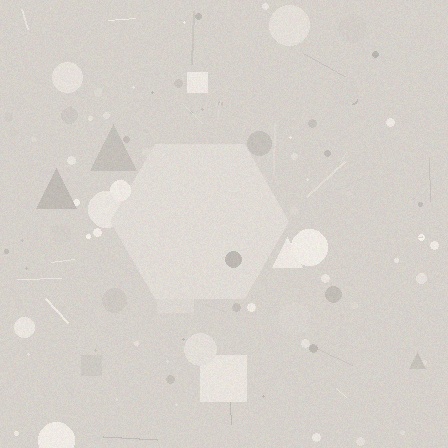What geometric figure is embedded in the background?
A hexagon is embedded in the background.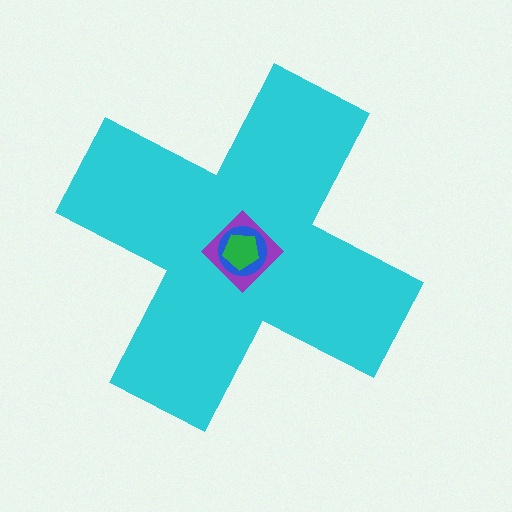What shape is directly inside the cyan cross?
The purple diamond.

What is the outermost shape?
The cyan cross.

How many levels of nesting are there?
4.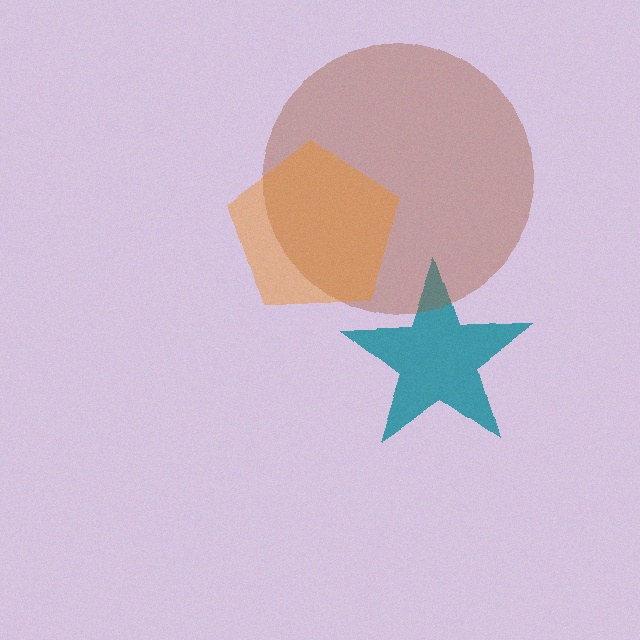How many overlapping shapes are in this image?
There are 3 overlapping shapes in the image.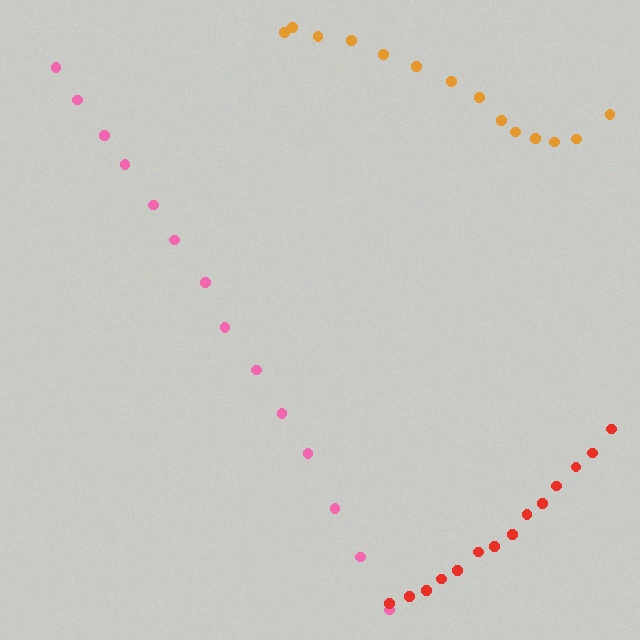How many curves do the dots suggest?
There are 3 distinct paths.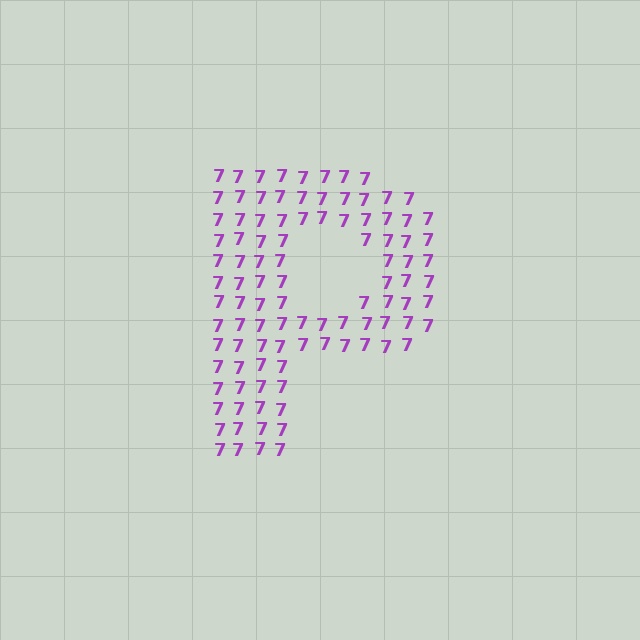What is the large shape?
The large shape is the letter P.